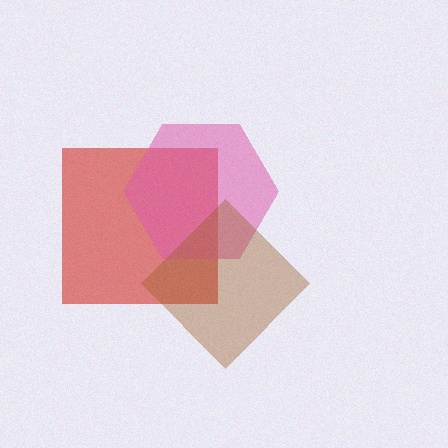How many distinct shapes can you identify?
There are 3 distinct shapes: a red square, a pink hexagon, a brown diamond.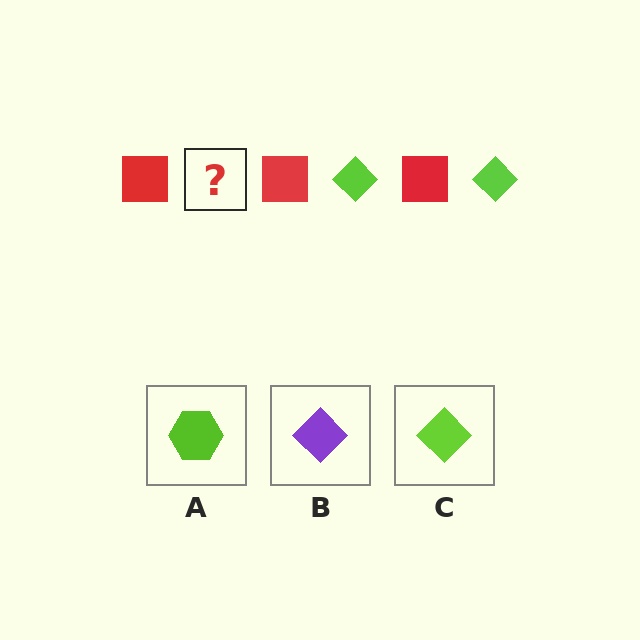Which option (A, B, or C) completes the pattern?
C.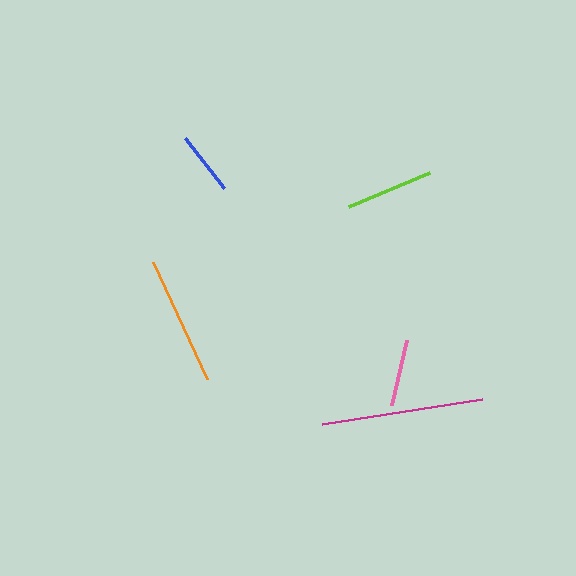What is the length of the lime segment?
The lime segment is approximately 88 pixels long.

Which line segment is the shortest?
The blue line is the shortest at approximately 64 pixels.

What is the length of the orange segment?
The orange segment is approximately 129 pixels long.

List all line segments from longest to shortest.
From longest to shortest: magenta, orange, lime, pink, blue.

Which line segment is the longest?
The magenta line is the longest at approximately 163 pixels.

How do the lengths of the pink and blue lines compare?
The pink and blue lines are approximately the same length.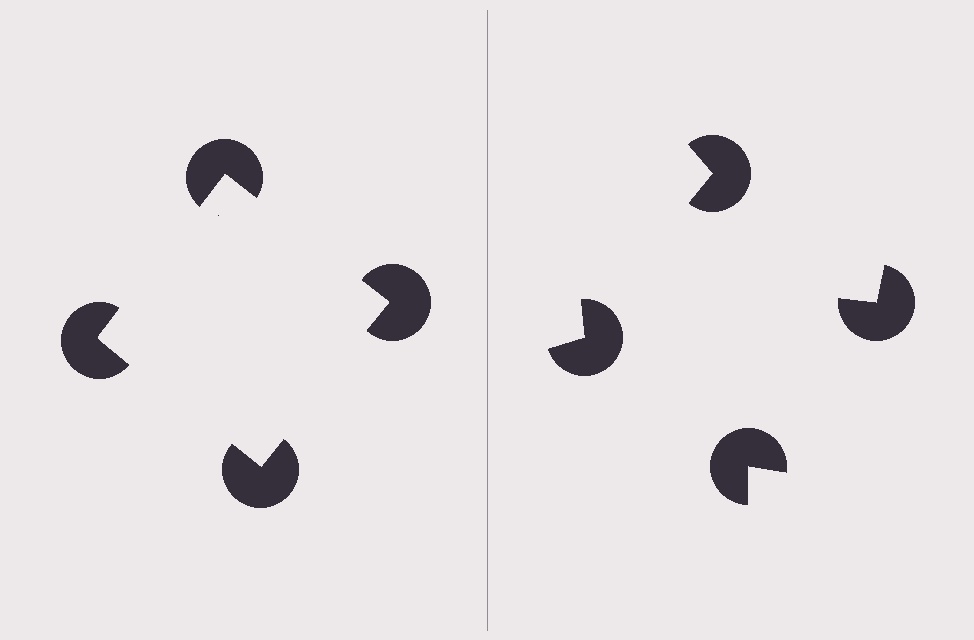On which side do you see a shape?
An illusory square appears on the left side. On the right side the wedge cuts are rotated, so no coherent shape forms.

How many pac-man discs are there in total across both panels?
8 — 4 on each side.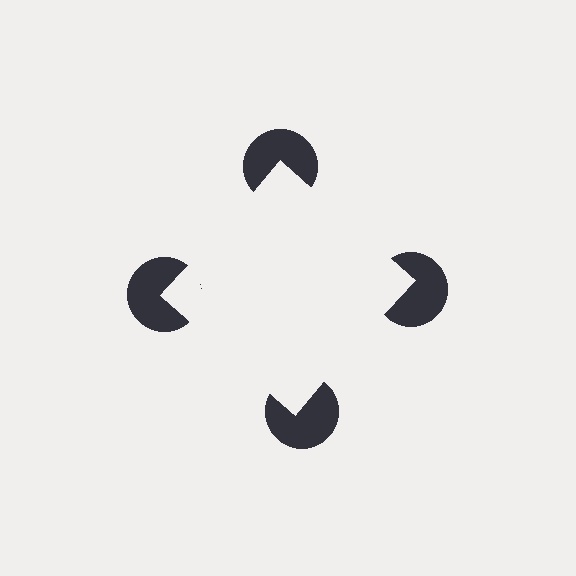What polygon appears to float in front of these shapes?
An illusory square — its edges are inferred from the aligned wedge cuts in the pac-man discs, not physically drawn.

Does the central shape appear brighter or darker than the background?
It typically appears slightly brighter than the background, even though no actual brightness change is drawn.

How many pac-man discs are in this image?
There are 4 — one at each vertex of the illusory square.